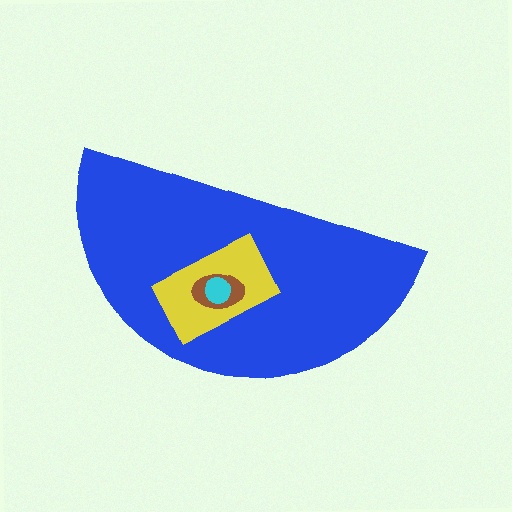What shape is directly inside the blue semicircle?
The yellow rectangle.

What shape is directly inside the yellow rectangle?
The brown ellipse.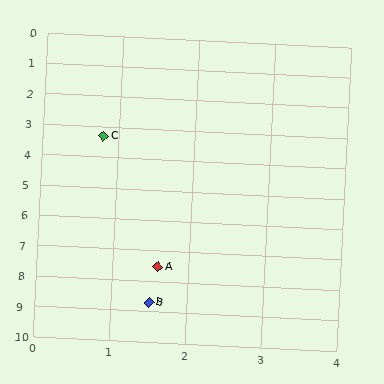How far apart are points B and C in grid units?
Points B and C are about 5.4 grid units apart.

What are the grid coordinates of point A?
Point A is at approximately (1.6, 7.5).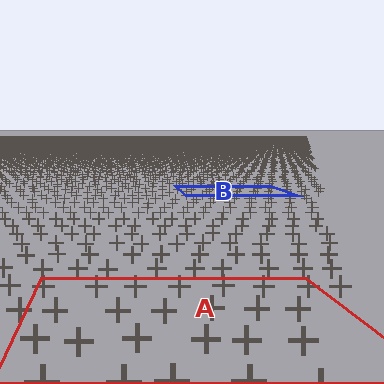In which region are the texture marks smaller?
The texture marks are smaller in region B, because it is farther away.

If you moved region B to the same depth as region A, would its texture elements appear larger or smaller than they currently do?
They would appear larger. At a closer depth, the same texture elements are projected at a bigger on-screen size.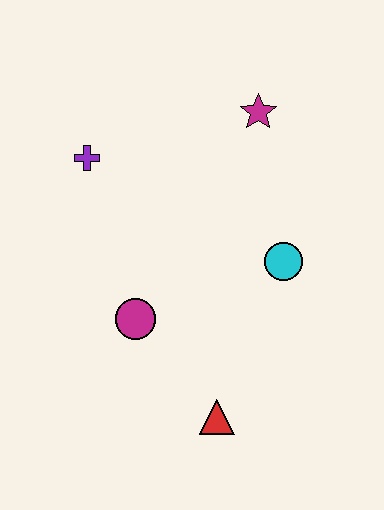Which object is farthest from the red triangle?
The magenta star is farthest from the red triangle.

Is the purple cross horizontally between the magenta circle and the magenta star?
No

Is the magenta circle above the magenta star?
No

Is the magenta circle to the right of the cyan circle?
No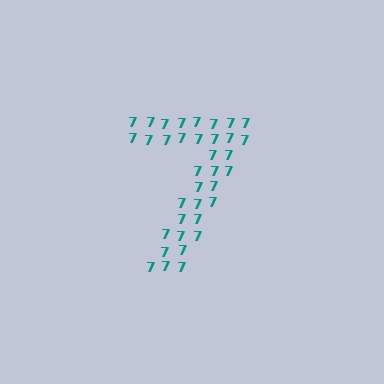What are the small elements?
The small elements are digit 7's.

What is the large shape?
The large shape is the digit 7.